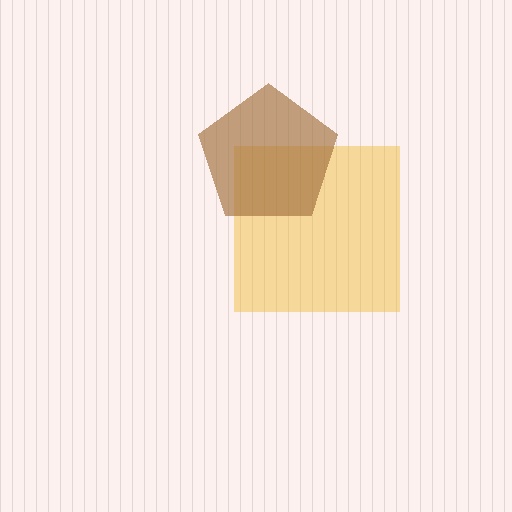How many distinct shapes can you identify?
There are 2 distinct shapes: a yellow square, a brown pentagon.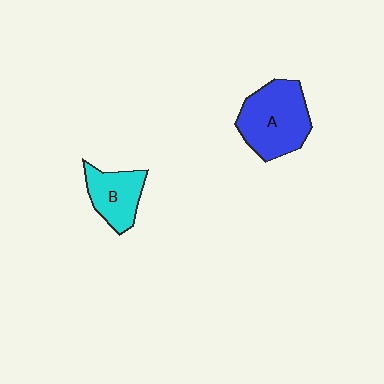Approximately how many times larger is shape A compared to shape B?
Approximately 1.6 times.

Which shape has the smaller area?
Shape B (cyan).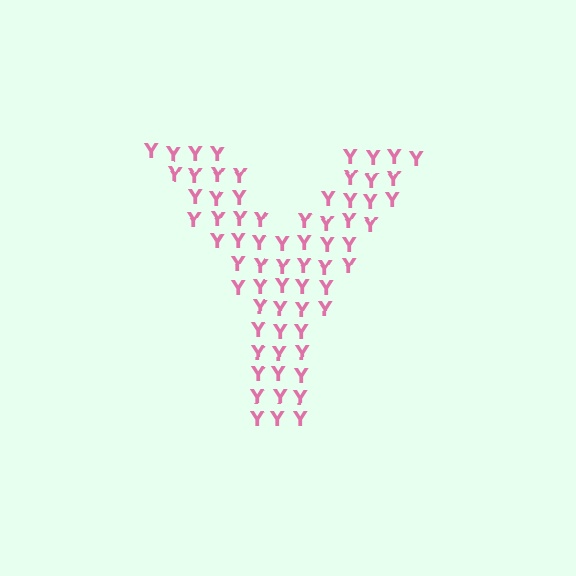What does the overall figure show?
The overall figure shows the letter Y.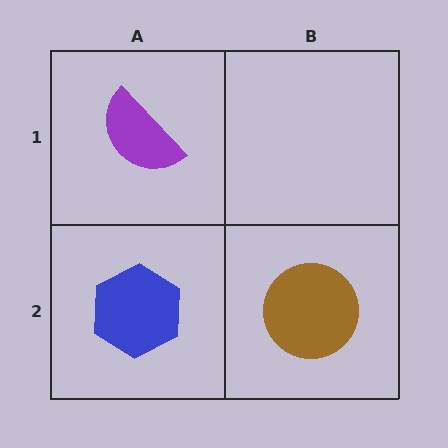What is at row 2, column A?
A blue hexagon.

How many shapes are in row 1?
1 shape.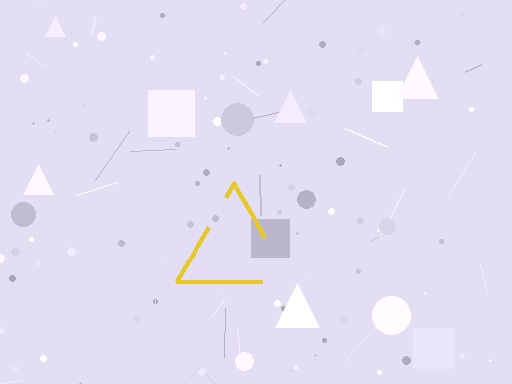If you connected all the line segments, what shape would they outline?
They would outline a triangle.